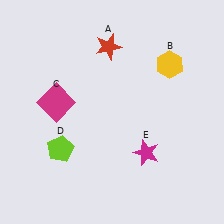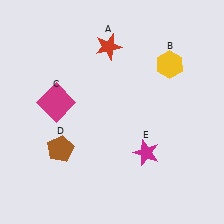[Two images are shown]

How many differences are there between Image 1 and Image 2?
There is 1 difference between the two images.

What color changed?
The pentagon (D) changed from lime in Image 1 to brown in Image 2.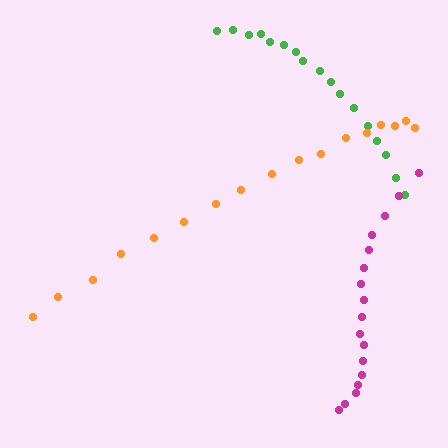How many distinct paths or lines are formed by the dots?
There are 3 distinct paths.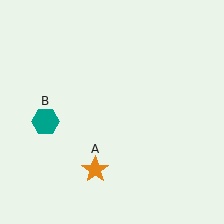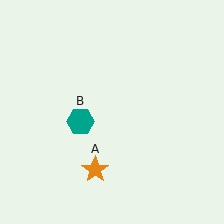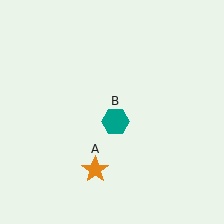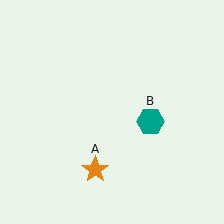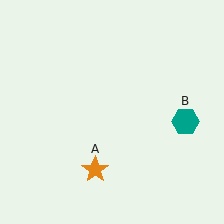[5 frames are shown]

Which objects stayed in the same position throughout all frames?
Orange star (object A) remained stationary.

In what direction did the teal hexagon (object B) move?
The teal hexagon (object B) moved right.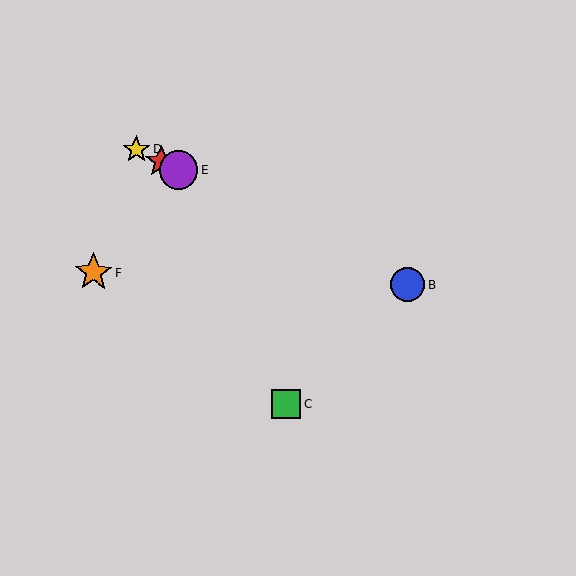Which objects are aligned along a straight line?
Objects A, B, D, E are aligned along a straight line.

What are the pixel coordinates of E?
Object E is at (178, 170).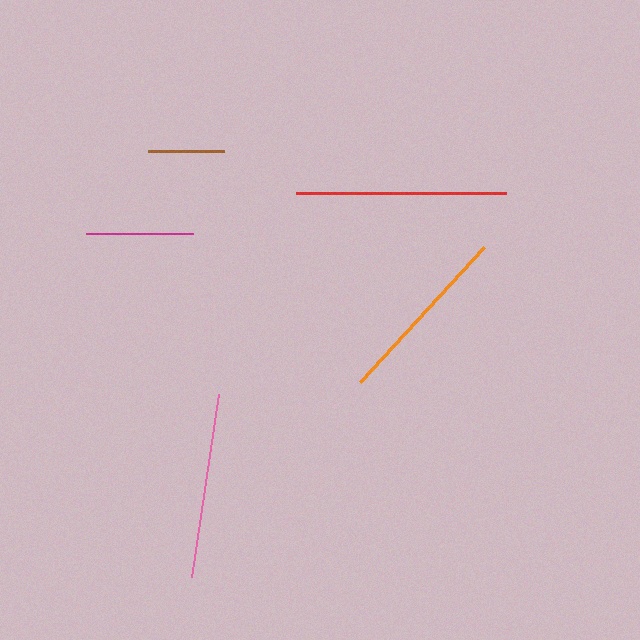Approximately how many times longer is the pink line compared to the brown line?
The pink line is approximately 2.4 times the length of the brown line.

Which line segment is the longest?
The red line is the longest at approximately 210 pixels.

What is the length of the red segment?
The red segment is approximately 210 pixels long.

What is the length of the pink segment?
The pink segment is approximately 185 pixels long.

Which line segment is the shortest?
The brown line is the shortest at approximately 76 pixels.